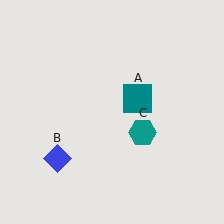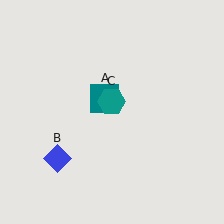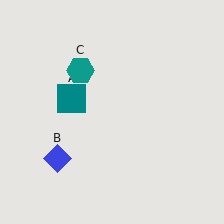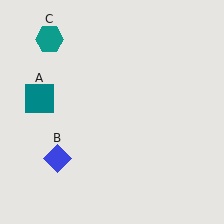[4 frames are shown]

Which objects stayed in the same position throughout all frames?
Blue diamond (object B) remained stationary.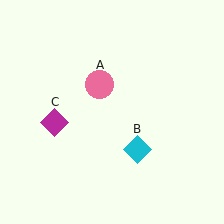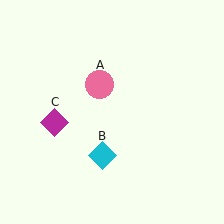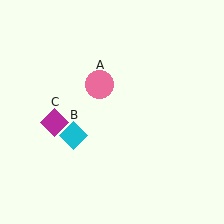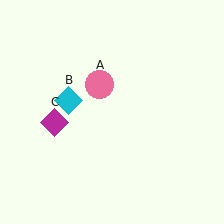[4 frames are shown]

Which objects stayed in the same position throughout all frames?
Pink circle (object A) and magenta diamond (object C) remained stationary.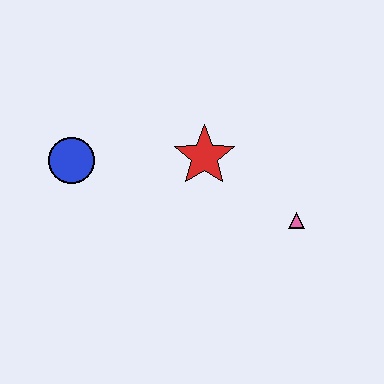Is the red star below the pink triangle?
No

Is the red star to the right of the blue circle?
Yes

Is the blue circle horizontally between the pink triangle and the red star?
No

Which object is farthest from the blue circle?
The pink triangle is farthest from the blue circle.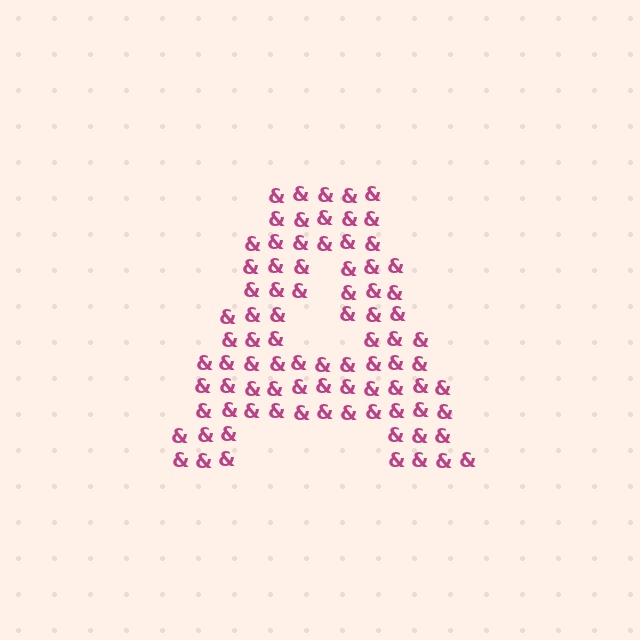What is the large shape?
The large shape is the letter A.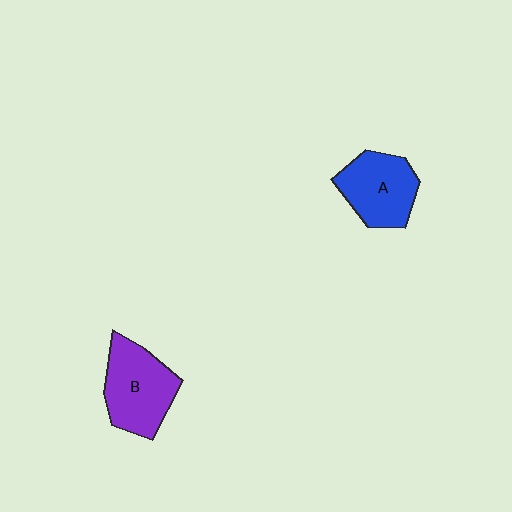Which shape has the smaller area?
Shape A (blue).